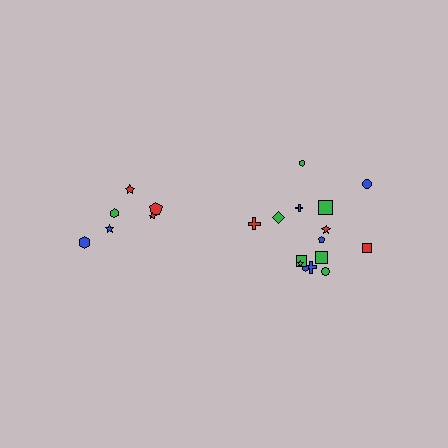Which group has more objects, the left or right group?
The right group.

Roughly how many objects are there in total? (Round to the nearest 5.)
Roughly 20 objects in total.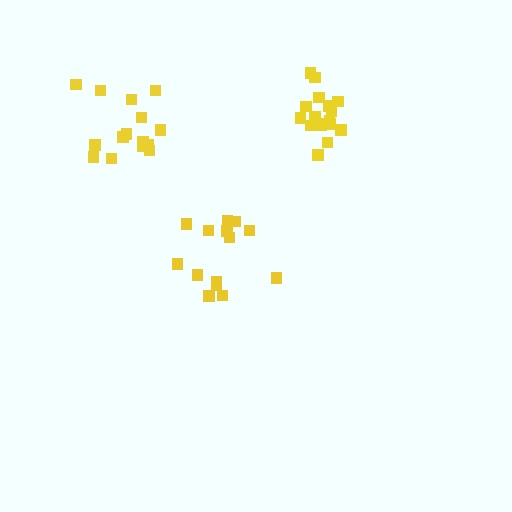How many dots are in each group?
Group 1: 15 dots, Group 2: 17 dots, Group 3: 14 dots (46 total).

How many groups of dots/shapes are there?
There are 3 groups.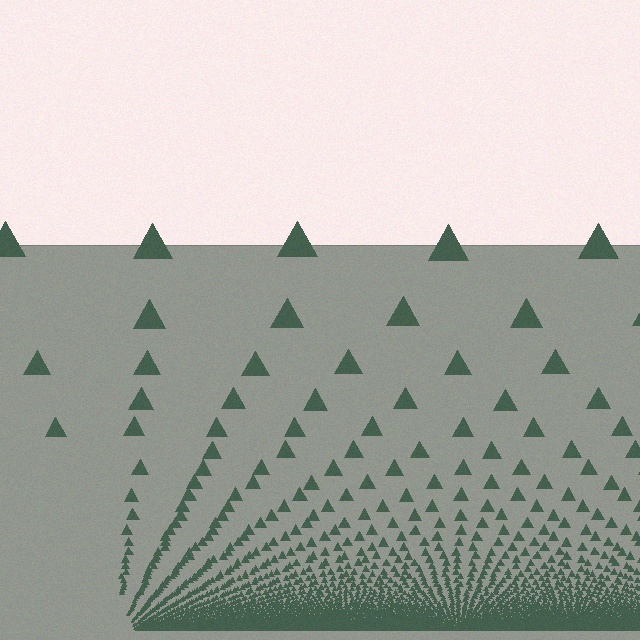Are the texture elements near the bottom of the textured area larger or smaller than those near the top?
Smaller. The gradient is inverted — elements near the bottom are smaller and denser.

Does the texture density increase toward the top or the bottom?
Density increases toward the bottom.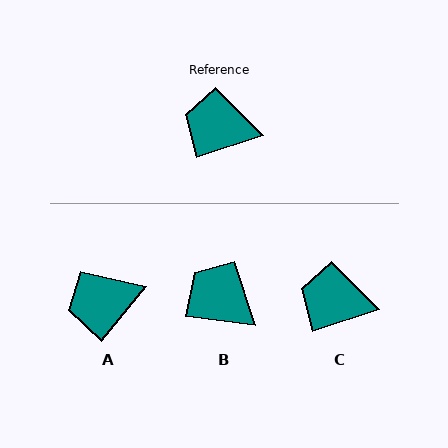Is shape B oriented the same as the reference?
No, it is off by about 27 degrees.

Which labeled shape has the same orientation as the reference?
C.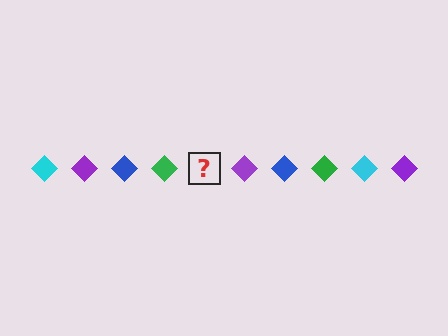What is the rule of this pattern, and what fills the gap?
The rule is that the pattern cycles through cyan, purple, blue, green diamonds. The gap should be filled with a cyan diamond.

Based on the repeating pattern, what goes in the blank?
The blank should be a cyan diamond.